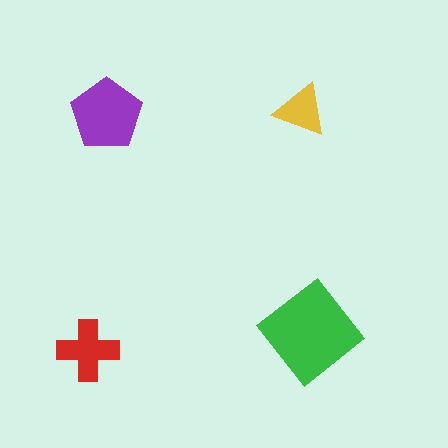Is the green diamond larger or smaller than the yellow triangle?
Larger.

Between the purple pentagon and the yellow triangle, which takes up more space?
The purple pentagon.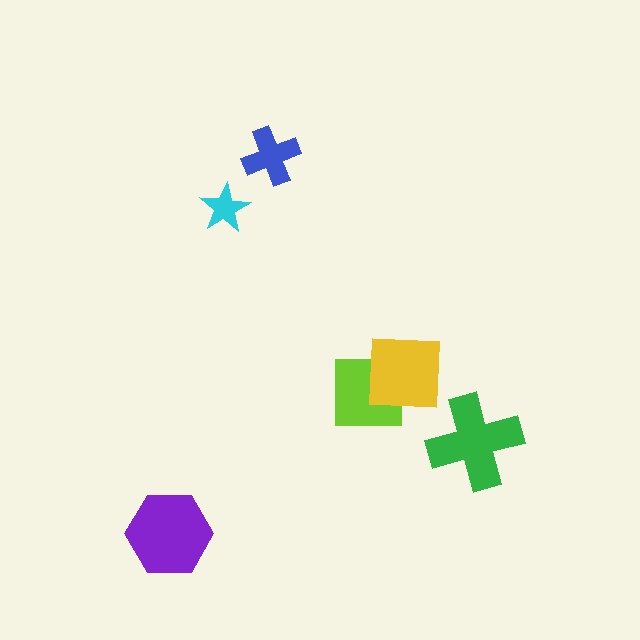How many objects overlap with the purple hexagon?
0 objects overlap with the purple hexagon.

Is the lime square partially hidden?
Yes, it is partially covered by another shape.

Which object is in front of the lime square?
The yellow square is in front of the lime square.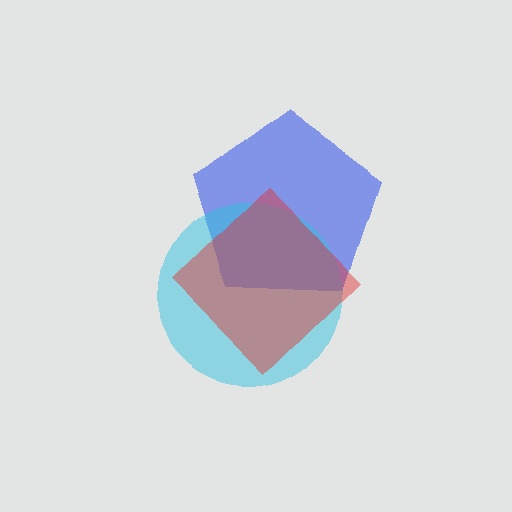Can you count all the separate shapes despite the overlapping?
Yes, there are 3 separate shapes.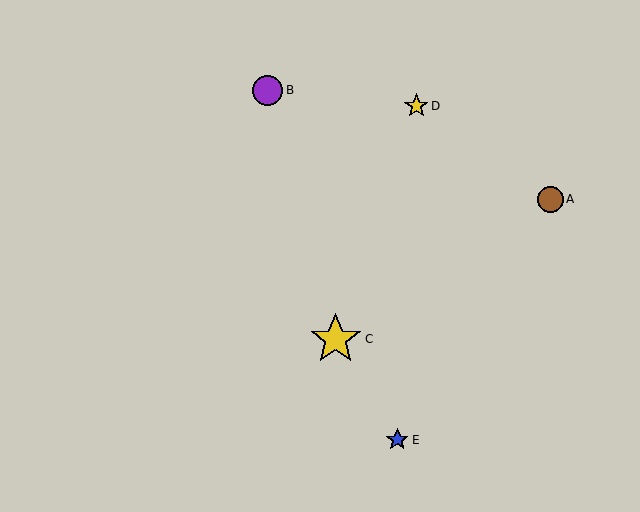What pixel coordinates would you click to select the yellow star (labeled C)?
Click at (336, 339) to select the yellow star C.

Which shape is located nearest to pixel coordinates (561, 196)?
The brown circle (labeled A) at (550, 199) is nearest to that location.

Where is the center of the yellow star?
The center of the yellow star is at (336, 339).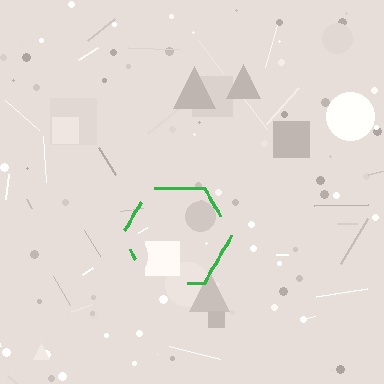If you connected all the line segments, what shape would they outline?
They would outline a hexagon.